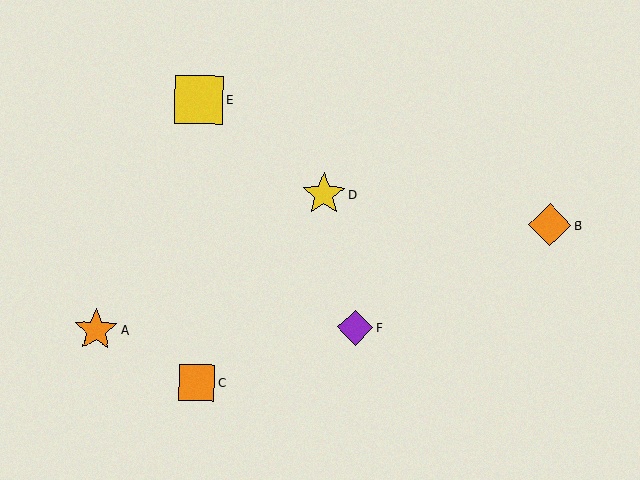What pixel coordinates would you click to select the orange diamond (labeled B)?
Click at (550, 225) to select the orange diamond B.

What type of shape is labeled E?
Shape E is a yellow square.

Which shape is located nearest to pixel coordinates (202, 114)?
The yellow square (labeled E) at (199, 99) is nearest to that location.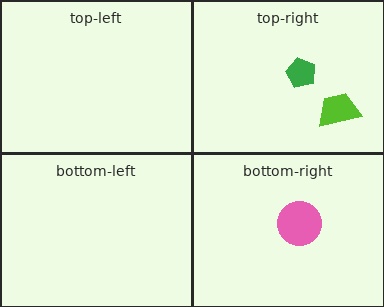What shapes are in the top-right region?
The green pentagon, the lime trapezoid.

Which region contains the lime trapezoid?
The top-right region.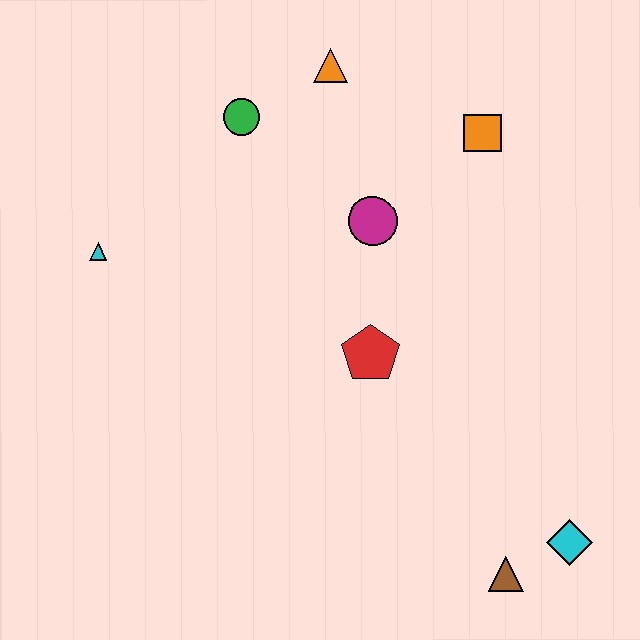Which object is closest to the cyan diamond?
The brown triangle is closest to the cyan diamond.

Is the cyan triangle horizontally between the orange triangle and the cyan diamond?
No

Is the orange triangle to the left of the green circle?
No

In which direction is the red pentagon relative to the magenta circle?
The red pentagon is below the magenta circle.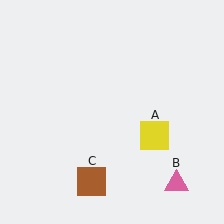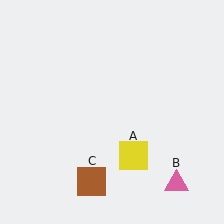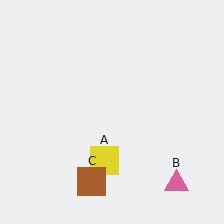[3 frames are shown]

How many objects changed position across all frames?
1 object changed position: yellow square (object A).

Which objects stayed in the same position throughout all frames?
Pink triangle (object B) and brown square (object C) remained stationary.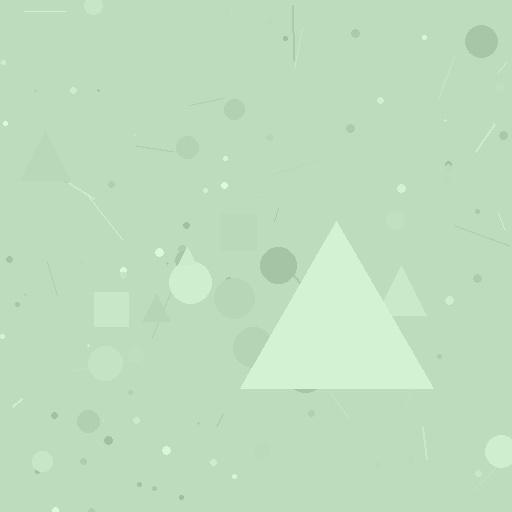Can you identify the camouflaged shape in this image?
The camouflaged shape is a triangle.